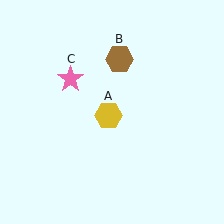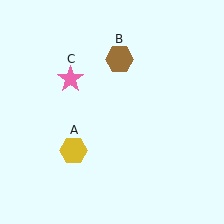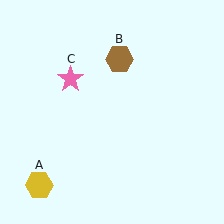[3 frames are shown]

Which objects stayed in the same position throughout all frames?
Brown hexagon (object B) and pink star (object C) remained stationary.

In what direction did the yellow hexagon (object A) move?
The yellow hexagon (object A) moved down and to the left.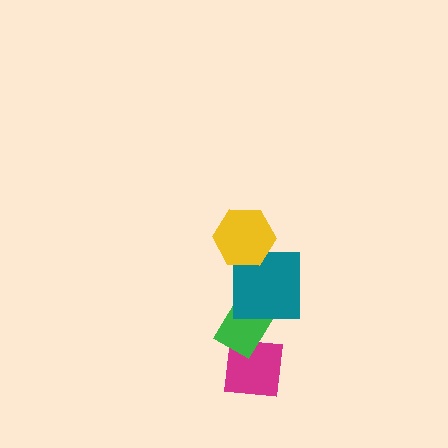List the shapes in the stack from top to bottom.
From top to bottom: the yellow hexagon, the teal square, the green rectangle, the magenta square.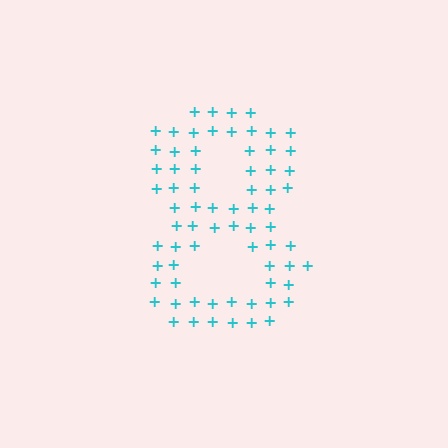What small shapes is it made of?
It is made of small plus signs.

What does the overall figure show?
The overall figure shows the digit 8.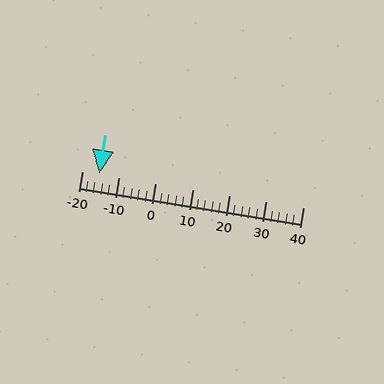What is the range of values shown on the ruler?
The ruler shows values from -20 to 40.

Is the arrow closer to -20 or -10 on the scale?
The arrow is closer to -20.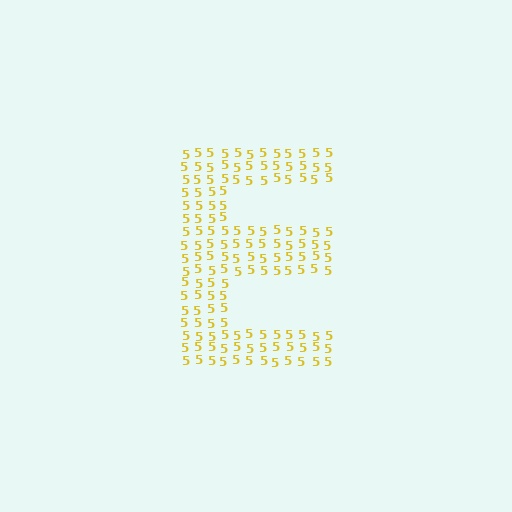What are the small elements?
The small elements are digit 5's.